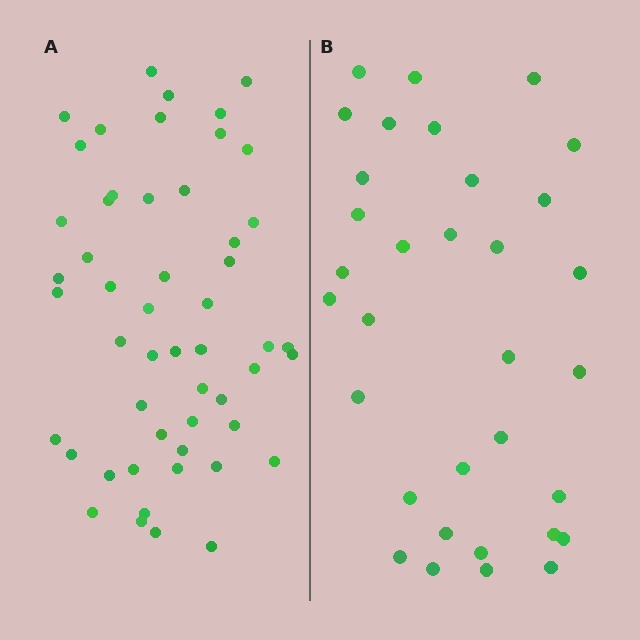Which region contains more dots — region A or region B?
Region A (the left region) has more dots.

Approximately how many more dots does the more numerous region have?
Region A has approximately 20 more dots than region B.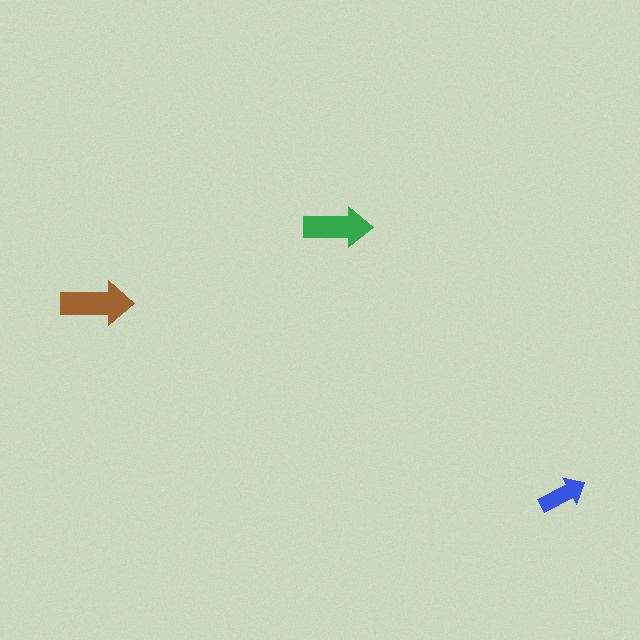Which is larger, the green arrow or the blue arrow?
The green one.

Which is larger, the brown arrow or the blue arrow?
The brown one.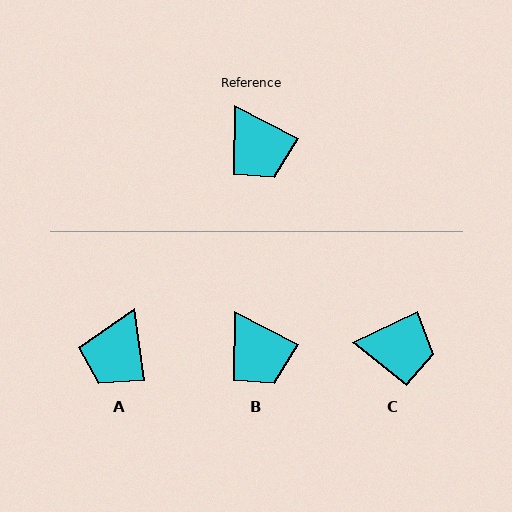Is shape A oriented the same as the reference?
No, it is off by about 55 degrees.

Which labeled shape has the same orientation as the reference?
B.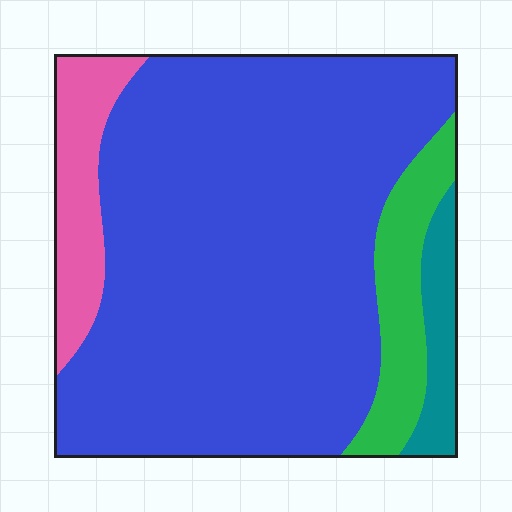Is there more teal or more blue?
Blue.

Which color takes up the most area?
Blue, at roughly 75%.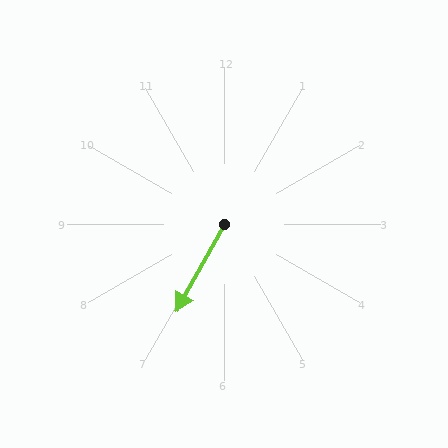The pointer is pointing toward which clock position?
Roughly 7 o'clock.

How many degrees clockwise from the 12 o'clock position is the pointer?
Approximately 209 degrees.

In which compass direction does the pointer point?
Southwest.